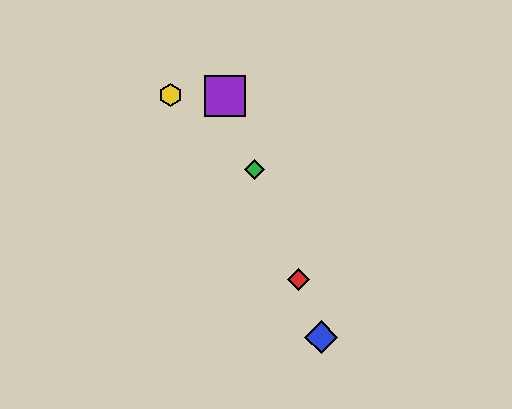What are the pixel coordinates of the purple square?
The purple square is at (225, 96).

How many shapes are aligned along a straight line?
4 shapes (the red diamond, the blue diamond, the green diamond, the purple square) are aligned along a straight line.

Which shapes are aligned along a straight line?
The red diamond, the blue diamond, the green diamond, the purple square are aligned along a straight line.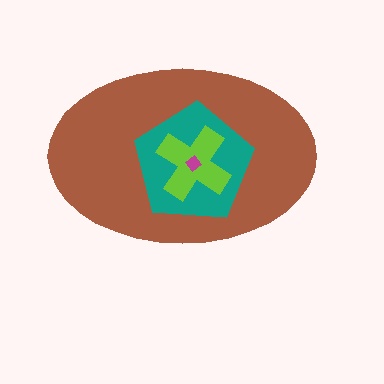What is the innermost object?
The magenta diamond.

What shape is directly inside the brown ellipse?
The teal pentagon.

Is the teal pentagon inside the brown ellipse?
Yes.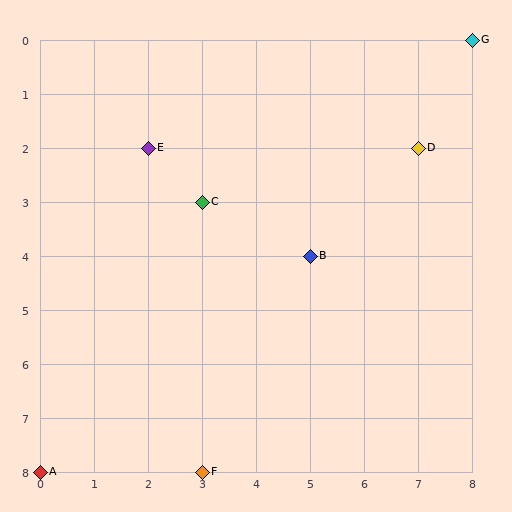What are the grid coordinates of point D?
Point D is at grid coordinates (7, 2).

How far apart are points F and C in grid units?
Points F and C are 5 rows apart.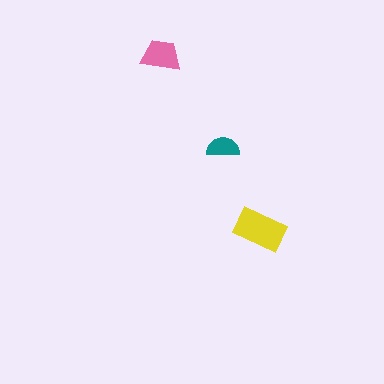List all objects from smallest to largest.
The teal semicircle, the pink trapezoid, the yellow rectangle.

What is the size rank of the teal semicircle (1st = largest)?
3rd.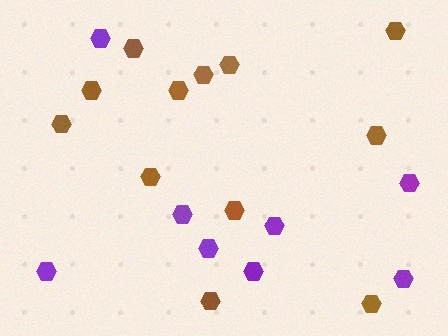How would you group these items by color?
There are 2 groups: one group of brown hexagons (12) and one group of purple hexagons (8).